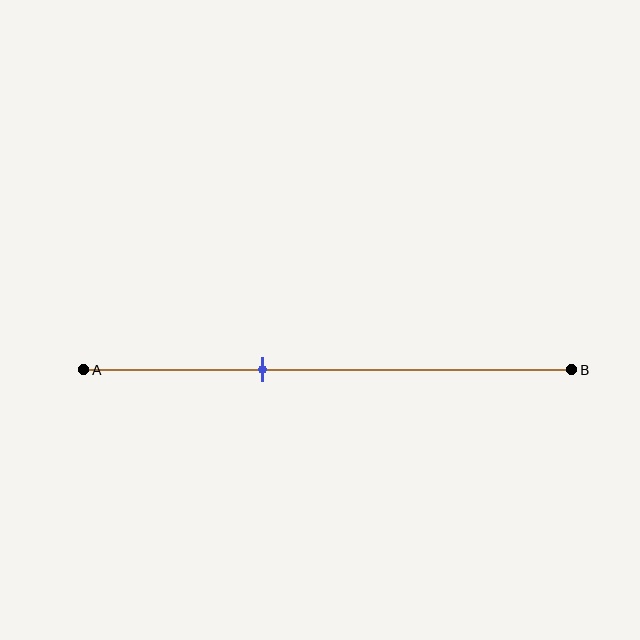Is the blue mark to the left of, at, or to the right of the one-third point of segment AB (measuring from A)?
The blue mark is to the right of the one-third point of segment AB.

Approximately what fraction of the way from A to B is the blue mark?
The blue mark is approximately 35% of the way from A to B.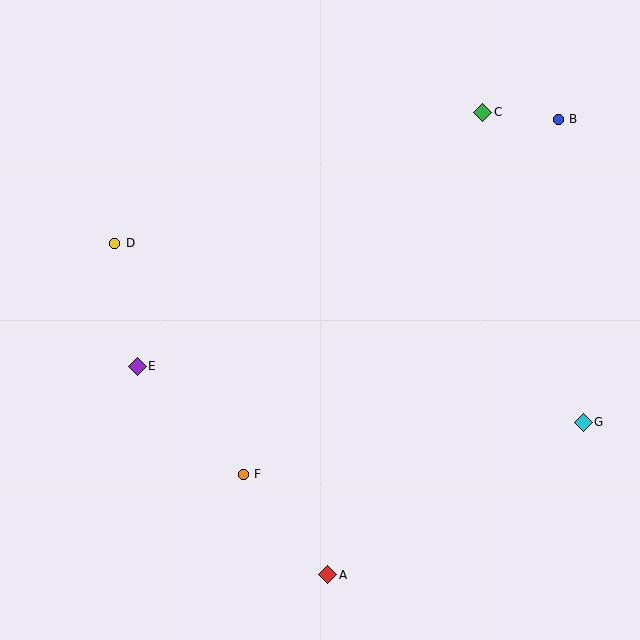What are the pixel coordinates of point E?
Point E is at (137, 366).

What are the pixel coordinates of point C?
Point C is at (483, 112).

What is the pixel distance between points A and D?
The distance between A and D is 394 pixels.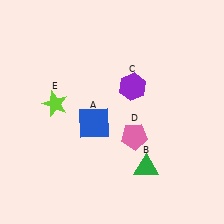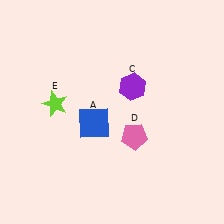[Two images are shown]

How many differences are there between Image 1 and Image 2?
There is 1 difference between the two images.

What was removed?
The green triangle (B) was removed in Image 2.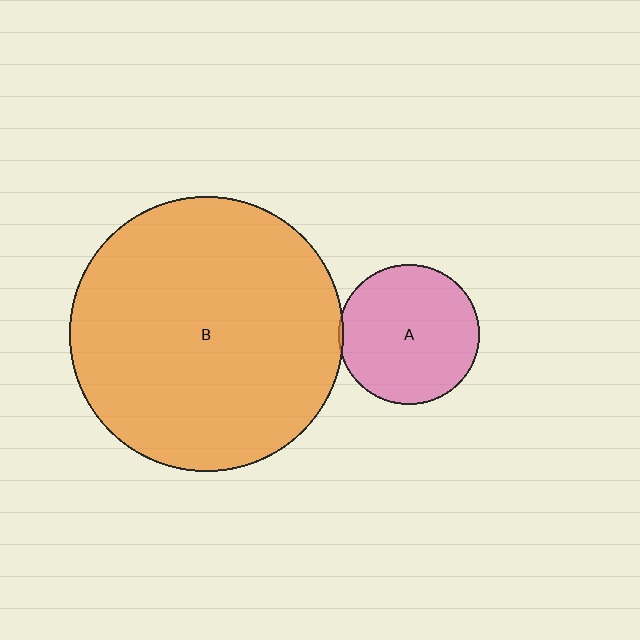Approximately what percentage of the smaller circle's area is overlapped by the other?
Approximately 5%.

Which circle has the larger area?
Circle B (orange).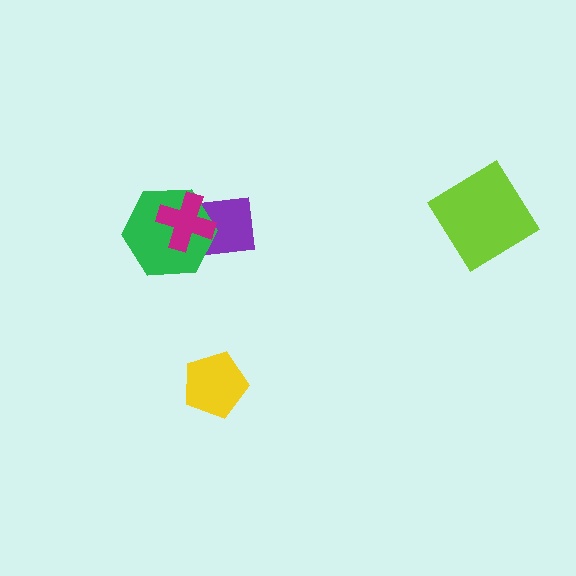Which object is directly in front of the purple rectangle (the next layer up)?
The green hexagon is directly in front of the purple rectangle.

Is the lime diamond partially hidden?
No, no other shape covers it.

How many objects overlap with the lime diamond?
0 objects overlap with the lime diamond.